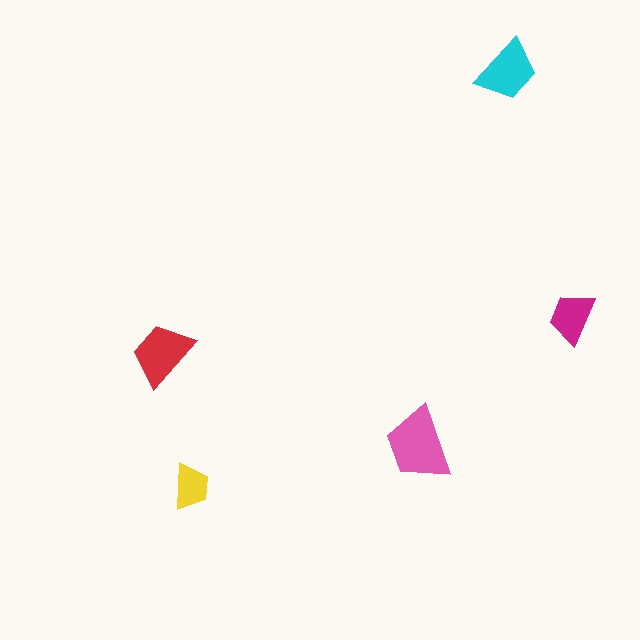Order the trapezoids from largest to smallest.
the pink one, the red one, the cyan one, the magenta one, the yellow one.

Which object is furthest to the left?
The red trapezoid is leftmost.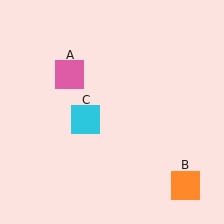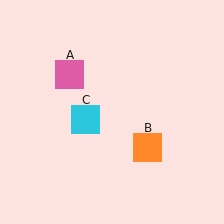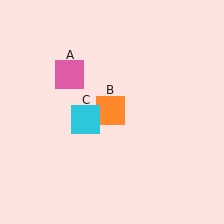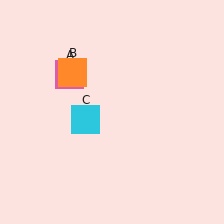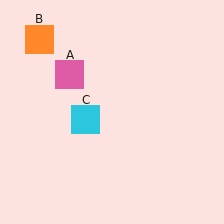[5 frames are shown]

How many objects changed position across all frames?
1 object changed position: orange square (object B).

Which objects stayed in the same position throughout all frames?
Pink square (object A) and cyan square (object C) remained stationary.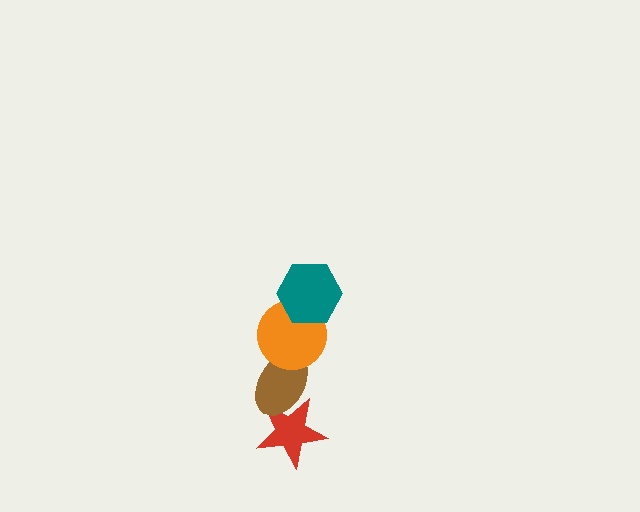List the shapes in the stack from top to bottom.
From top to bottom: the teal hexagon, the orange circle, the brown ellipse, the red star.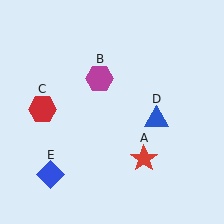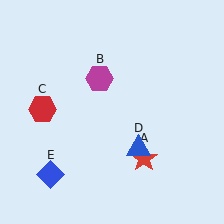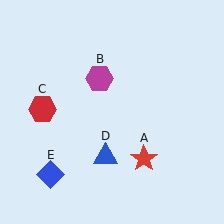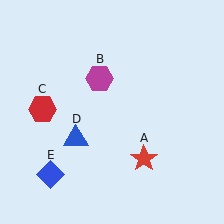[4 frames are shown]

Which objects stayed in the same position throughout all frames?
Red star (object A) and magenta hexagon (object B) and red hexagon (object C) and blue diamond (object E) remained stationary.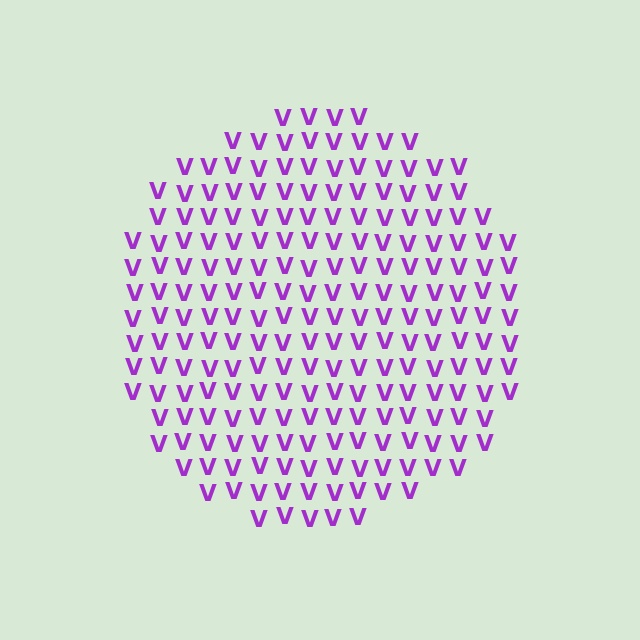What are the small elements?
The small elements are letter V's.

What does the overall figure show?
The overall figure shows a circle.